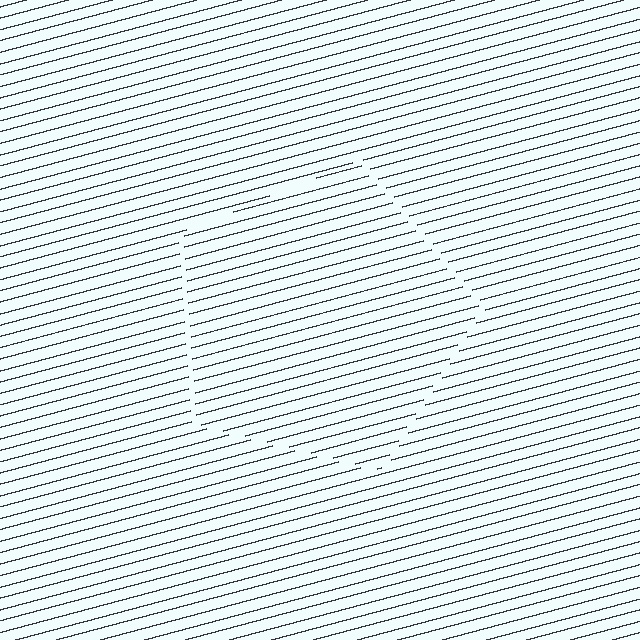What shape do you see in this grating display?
An illusory pentagon. The interior of the shape contains the same grating, shifted by half a period — the contour is defined by the phase discontinuity where line-ends from the inner and outer gratings abut.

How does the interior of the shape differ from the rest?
The interior of the shape contains the same grating, shifted by half a period — the contour is defined by the phase discontinuity where line-ends from the inner and outer gratings abut.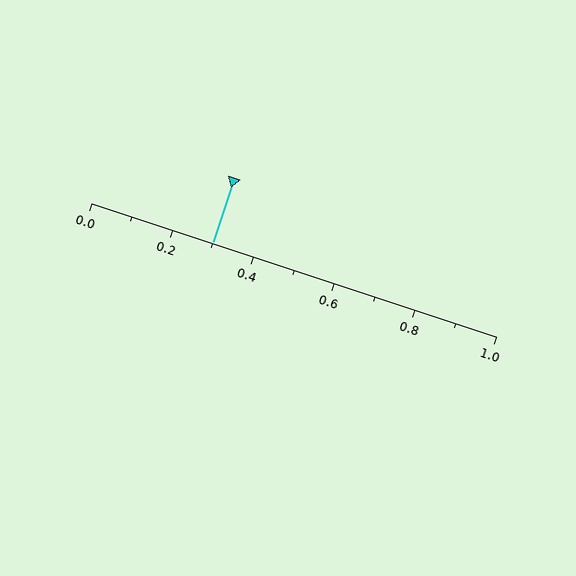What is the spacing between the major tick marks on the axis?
The major ticks are spaced 0.2 apart.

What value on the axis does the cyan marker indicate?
The marker indicates approximately 0.3.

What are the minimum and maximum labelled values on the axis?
The axis runs from 0.0 to 1.0.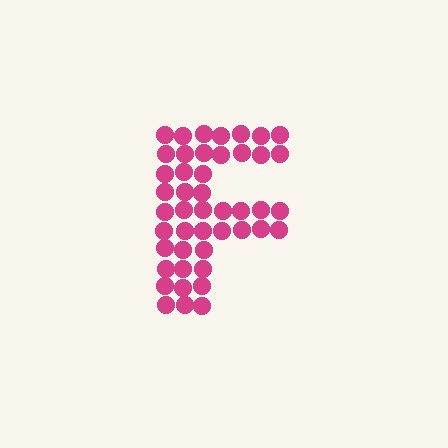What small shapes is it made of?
It is made of small circles.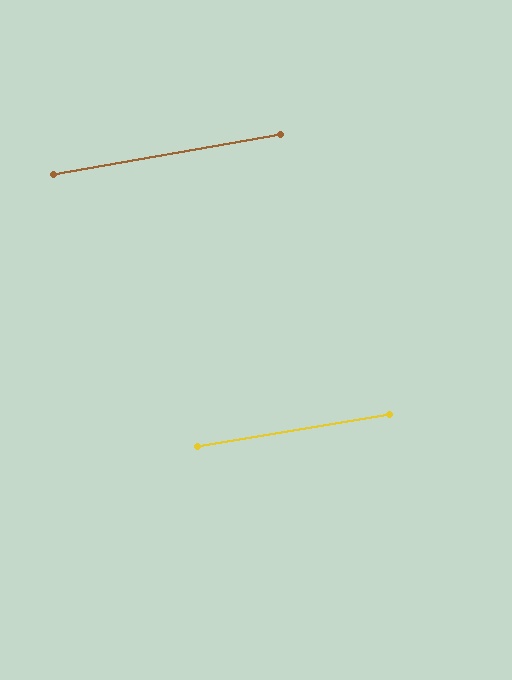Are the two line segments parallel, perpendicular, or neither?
Parallel — their directions differ by only 0.4°.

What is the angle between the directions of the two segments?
Approximately 0 degrees.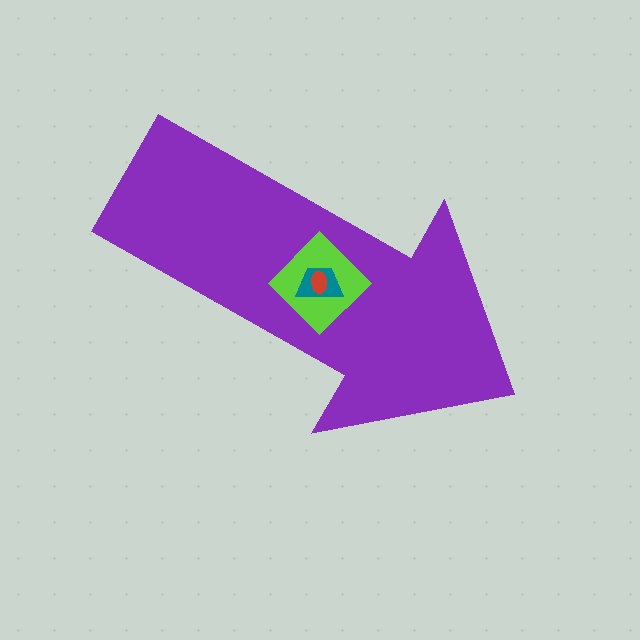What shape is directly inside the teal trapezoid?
The red ellipse.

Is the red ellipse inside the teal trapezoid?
Yes.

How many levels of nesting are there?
4.